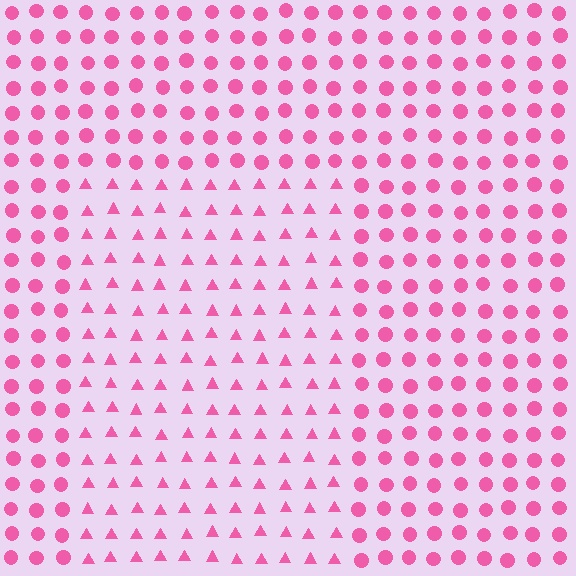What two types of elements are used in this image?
The image uses triangles inside the rectangle region and circles outside it.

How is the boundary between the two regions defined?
The boundary is defined by a change in element shape: triangles inside vs. circles outside. All elements share the same color and spacing.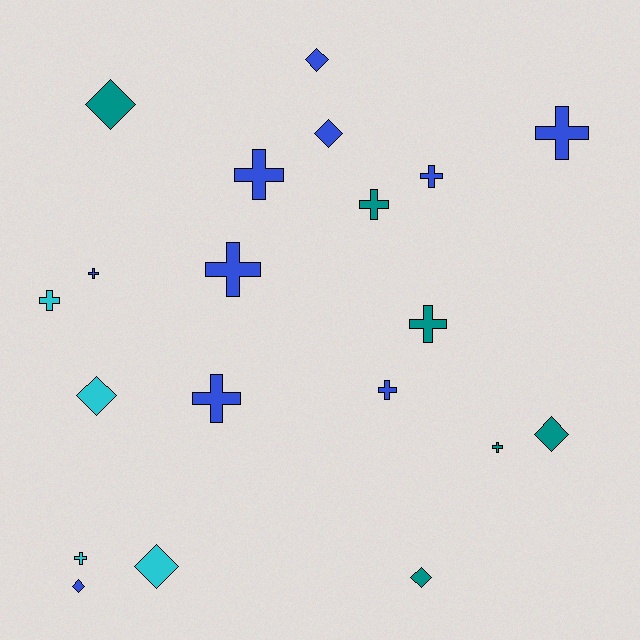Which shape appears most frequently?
Cross, with 12 objects.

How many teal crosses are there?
There are 3 teal crosses.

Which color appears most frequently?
Blue, with 10 objects.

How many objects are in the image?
There are 20 objects.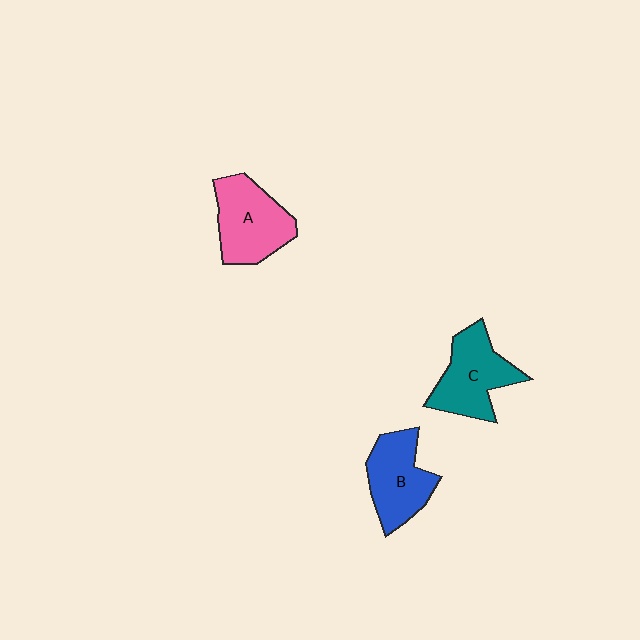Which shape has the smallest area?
Shape B (blue).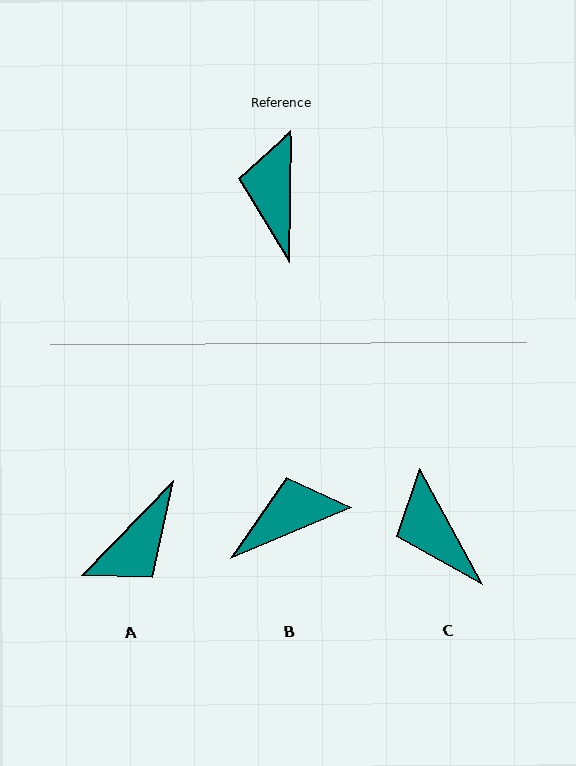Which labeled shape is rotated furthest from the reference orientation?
A, about 137 degrees away.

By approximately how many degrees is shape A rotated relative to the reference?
Approximately 137 degrees counter-clockwise.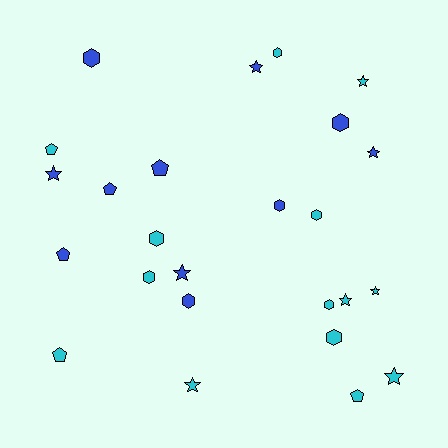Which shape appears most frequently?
Hexagon, with 10 objects.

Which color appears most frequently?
Cyan, with 14 objects.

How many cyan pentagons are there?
There are 3 cyan pentagons.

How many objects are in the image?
There are 25 objects.